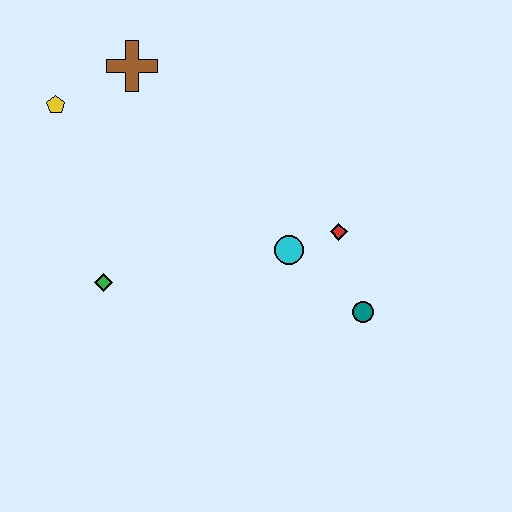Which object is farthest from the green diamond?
The teal circle is farthest from the green diamond.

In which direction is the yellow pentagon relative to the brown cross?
The yellow pentagon is to the left of the brown cross.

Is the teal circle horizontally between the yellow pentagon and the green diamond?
No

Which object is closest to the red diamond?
The cyan circle is closest to the red diamond.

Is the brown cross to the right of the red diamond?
No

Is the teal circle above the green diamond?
No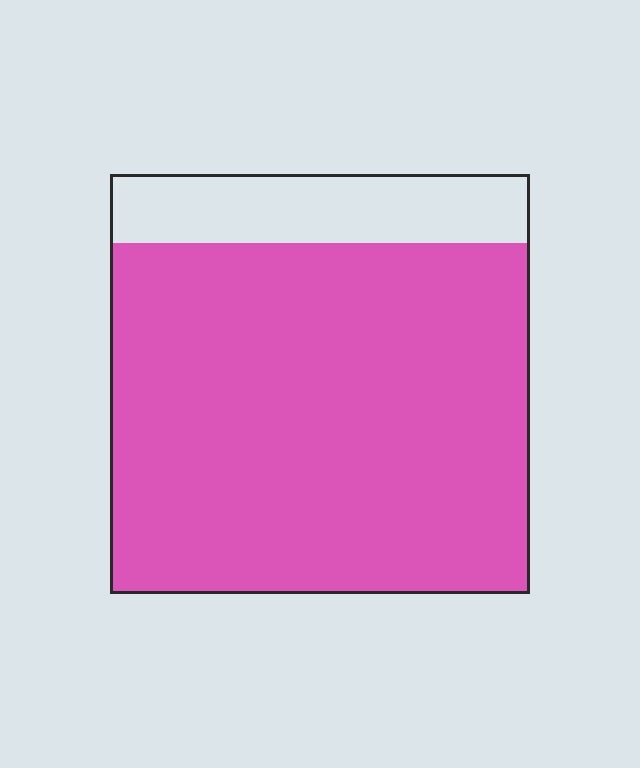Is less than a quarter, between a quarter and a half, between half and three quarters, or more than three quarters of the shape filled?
More than three quarters.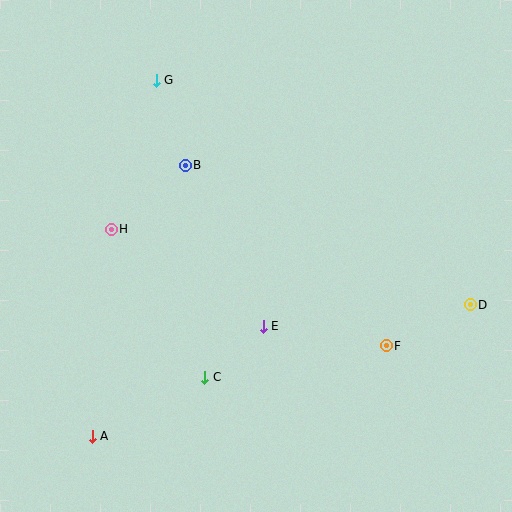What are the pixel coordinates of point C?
Point C is at (205, 377).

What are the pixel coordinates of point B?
Point B is at (185, 165).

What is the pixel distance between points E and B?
The distance between E and B is 179 pixels.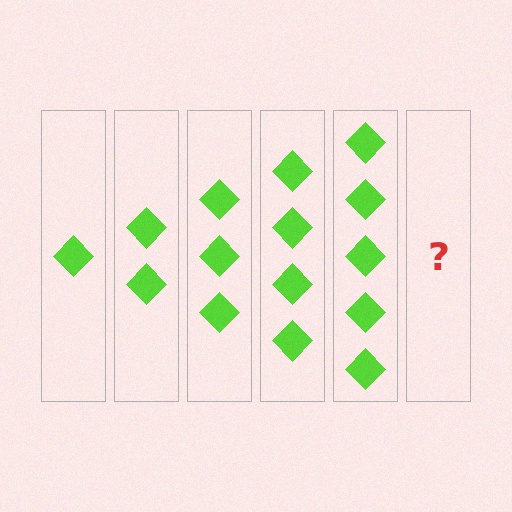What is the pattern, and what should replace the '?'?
The pattern is that each step adds one more diamond. The '?' should be 6 diamonds.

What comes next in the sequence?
The next element should be 6 diamonds.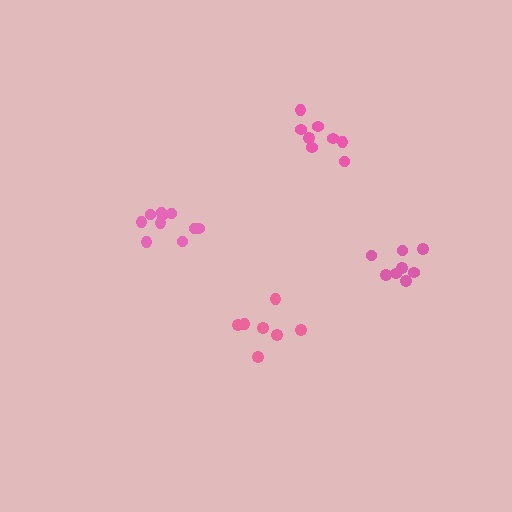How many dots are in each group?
Group 1: 10 dots, Group 2: 8 dots, Group 3: 8 dots, Group 4: 7 dots (33 total).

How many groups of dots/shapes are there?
There are 4 groups.